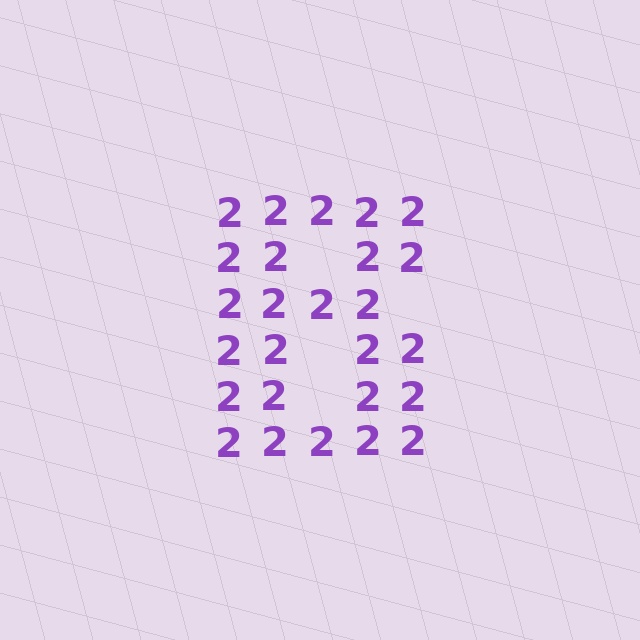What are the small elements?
The small elements are digit 2's.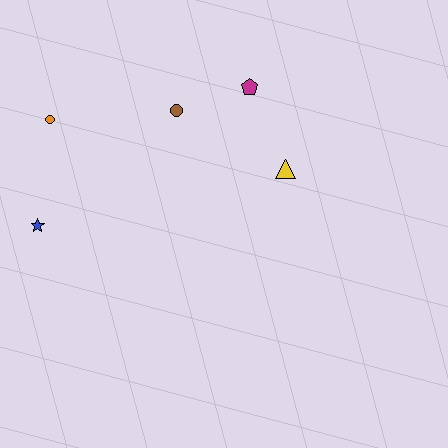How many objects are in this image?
There are 5 objects.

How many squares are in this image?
There are no squares.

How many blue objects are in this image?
There is 1 blue object.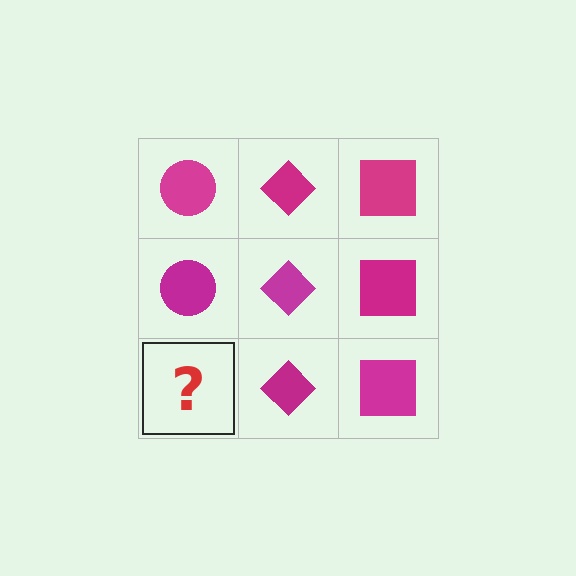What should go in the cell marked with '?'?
The missing cell should contain a magenta circle.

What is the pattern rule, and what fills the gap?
The rule is that each column has a consistent shape. The gap should be filled with a magenta circle.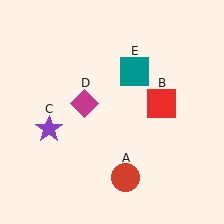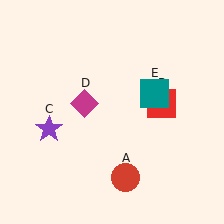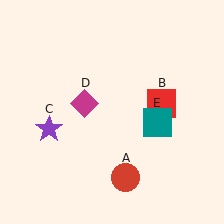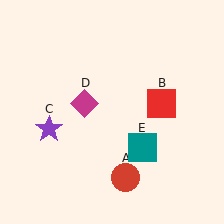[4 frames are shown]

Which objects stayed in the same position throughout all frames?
Red circle (object A) and red square (object B) and purple star (object C) and magenta diamond (object D) remained stationary.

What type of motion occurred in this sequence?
The teal square (object E) rotated clockwise around the center of the scene.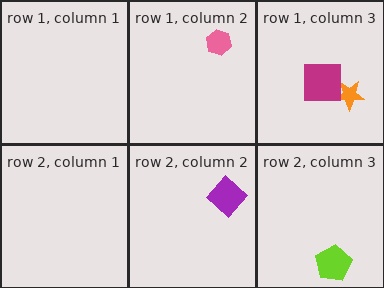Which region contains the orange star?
The row 1, column 3 region.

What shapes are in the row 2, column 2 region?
The purple diamond.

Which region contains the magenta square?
The row 1, column 3 region.